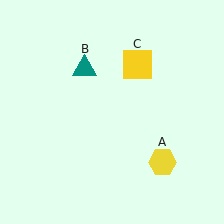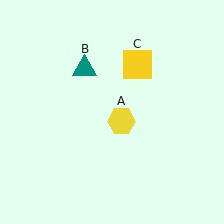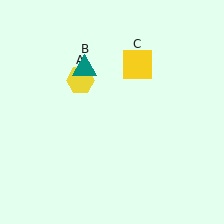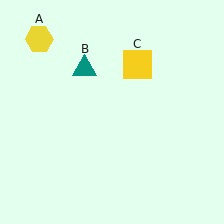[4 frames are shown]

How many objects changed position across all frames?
1 object changed position: yellow hexagon (object A).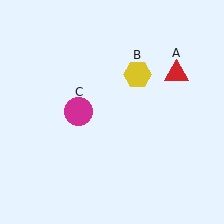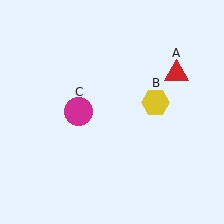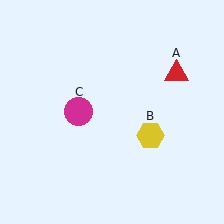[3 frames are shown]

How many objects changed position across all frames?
1 object changed position: yellow hexagon (object B).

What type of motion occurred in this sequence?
The yellow hexagon (object B) rotated clockwise around the center of the scene.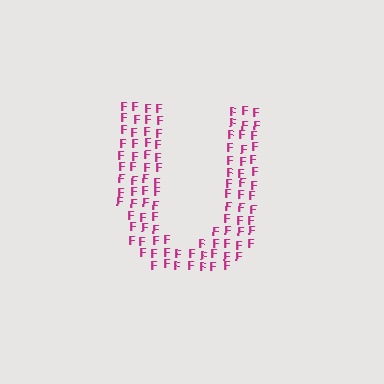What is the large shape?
The large shape is the letter U.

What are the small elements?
The small elements are letter F's.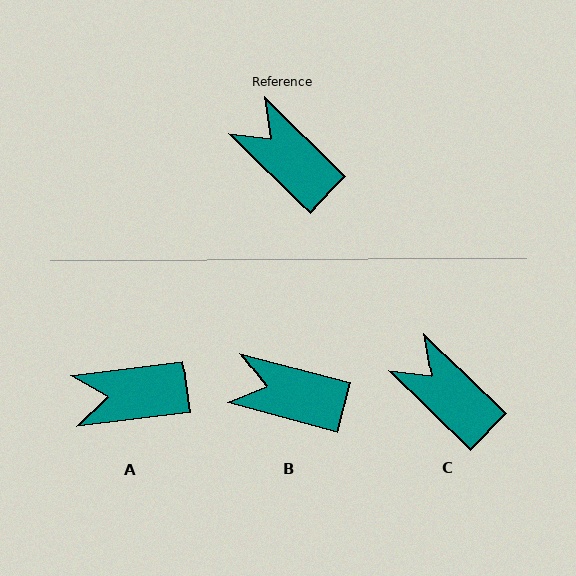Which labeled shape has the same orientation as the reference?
C.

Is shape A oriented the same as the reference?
No, it is off by about 52 degrees.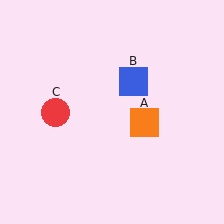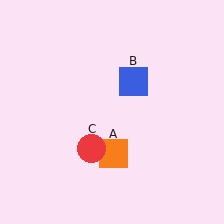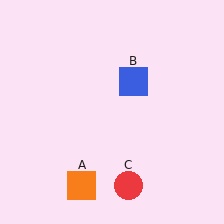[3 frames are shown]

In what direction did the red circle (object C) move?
The red circle (object C) moved down and to the right.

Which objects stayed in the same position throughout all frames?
Blue square (object B) remained stationary.